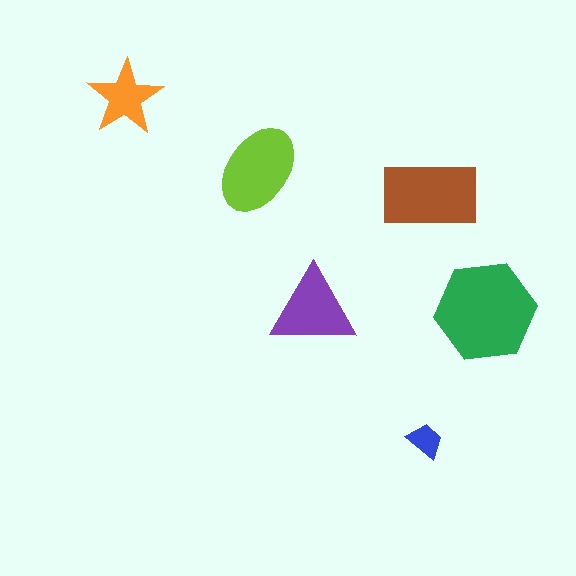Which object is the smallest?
The blue trapezoid.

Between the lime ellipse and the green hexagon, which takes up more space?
The green hexagon.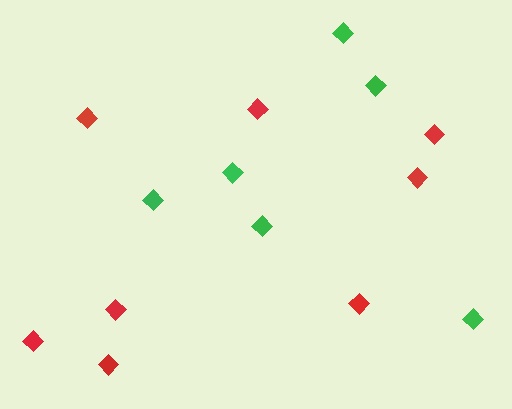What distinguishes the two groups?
There are 2 groups: one group of green diamonds (6) and one group of red diamonds (8).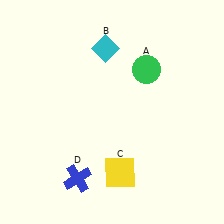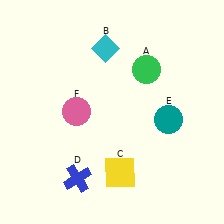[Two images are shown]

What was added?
A teal circle (E), a pink circle (F) were added in Image 2.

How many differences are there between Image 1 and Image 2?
There are 2 differences between the two images.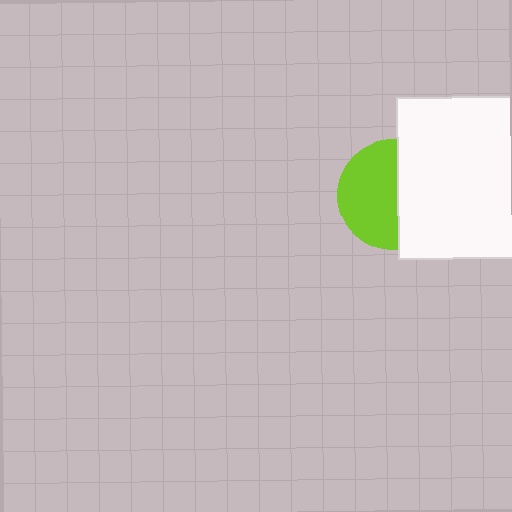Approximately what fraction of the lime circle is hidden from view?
Roughly 46% of the lime circle is hidden behind the white rectangle.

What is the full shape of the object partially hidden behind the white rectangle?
The partially hidden object is a lime circle.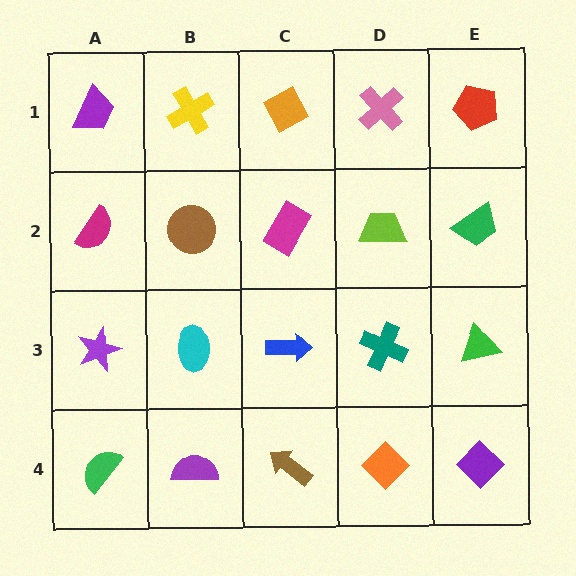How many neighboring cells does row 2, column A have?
3.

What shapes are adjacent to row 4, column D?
A teal cross (row 3, column D), a brown arrow (row 4, column C), a purple diamond (row 4, column E).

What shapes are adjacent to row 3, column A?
A magenta semicircle (row 2, column A), a green semicircle (row 4, column A), a cyan ellipse (row 3, column B).